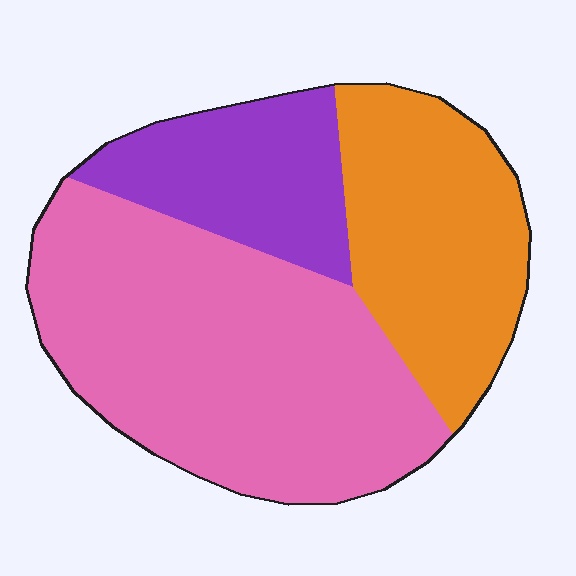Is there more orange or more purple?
Orange.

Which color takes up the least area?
Purple, at roughly 20%.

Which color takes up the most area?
Pink, at roughly 50%.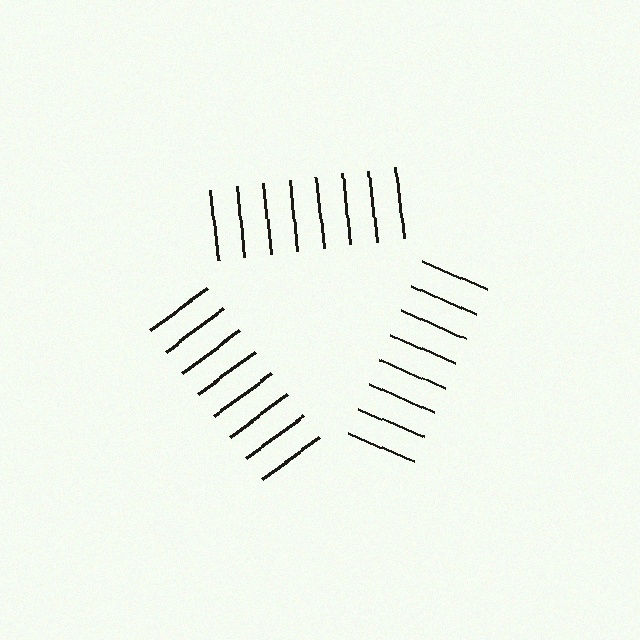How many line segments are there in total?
24 — 8 along each of the 3 edges.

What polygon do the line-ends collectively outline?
An illusory triangle — the line segments terminate on its edges but no continuous stroke is drawn.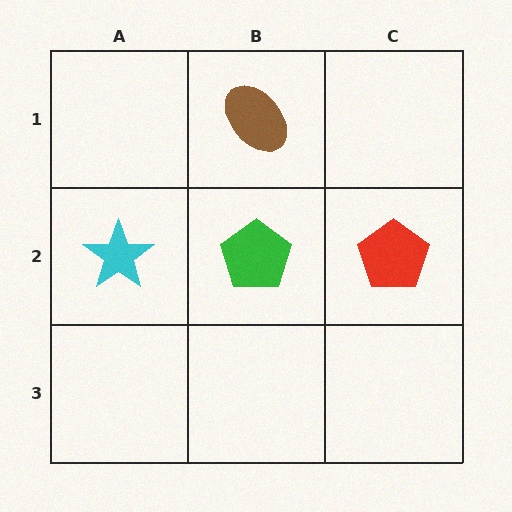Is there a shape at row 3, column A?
No, that cell is empty.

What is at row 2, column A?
A cyan star.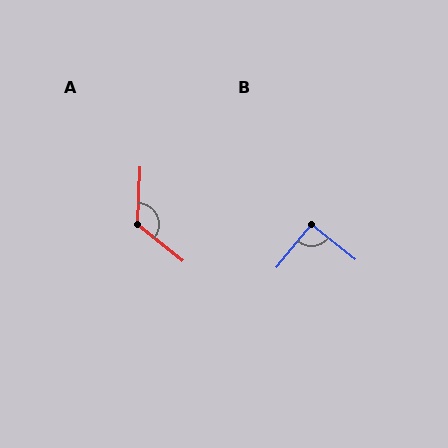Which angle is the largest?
A, at approximately 127 degrees.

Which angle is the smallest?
B, at approximately 91 degrees.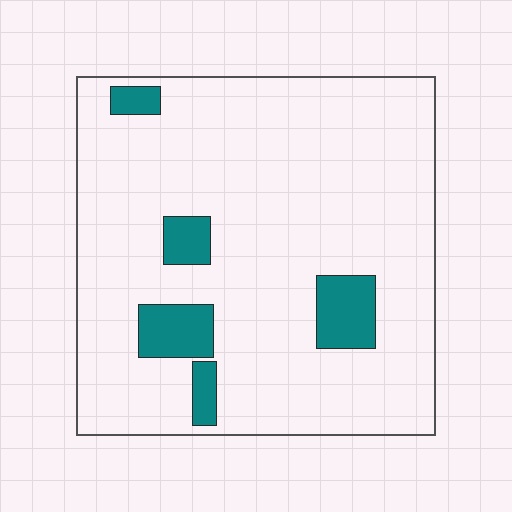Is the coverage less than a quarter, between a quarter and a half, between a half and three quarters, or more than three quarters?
Less than a quarter.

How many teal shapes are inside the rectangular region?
5.